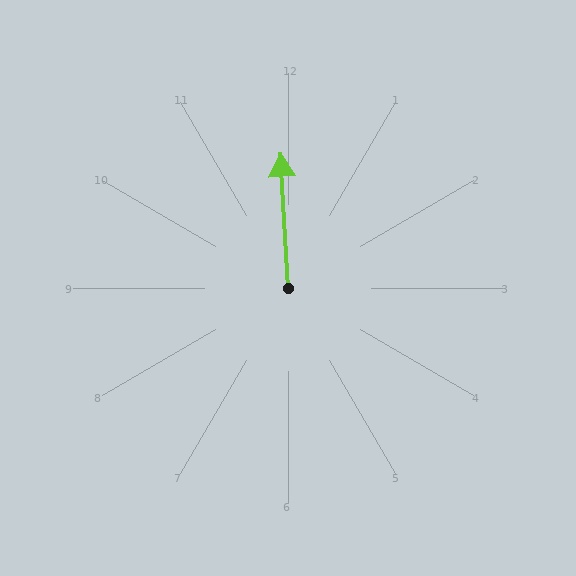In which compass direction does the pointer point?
North.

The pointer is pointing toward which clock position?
Roughly 12 o'clock.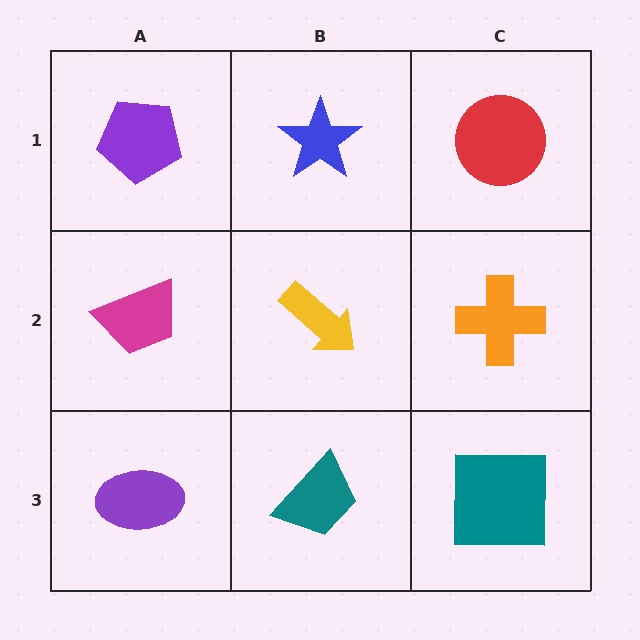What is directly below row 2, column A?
A purple ellipse.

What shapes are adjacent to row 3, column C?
An orange cross (row 2, column C), a teal trapezoid (row 3, column B).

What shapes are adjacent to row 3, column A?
A magenta trapezoid (row 2, column A), a teal trapezoid (row 3, column B).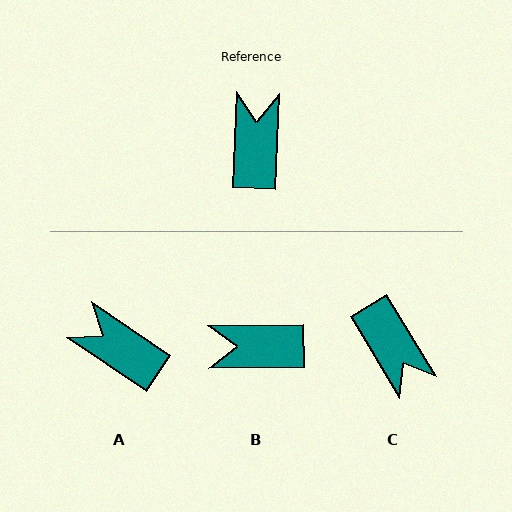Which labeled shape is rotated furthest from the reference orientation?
C, about 146 degrees away.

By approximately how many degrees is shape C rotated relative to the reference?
Approximately 146 degrees clockwise.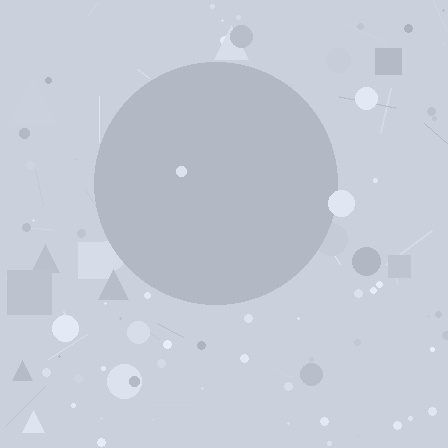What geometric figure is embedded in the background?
A circle is embedded in the background.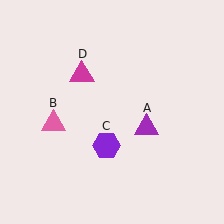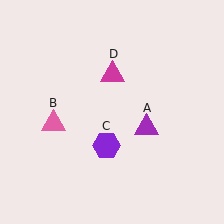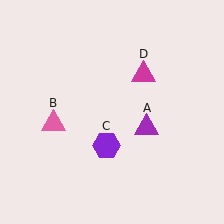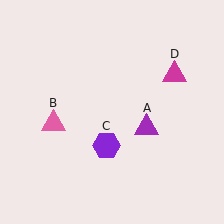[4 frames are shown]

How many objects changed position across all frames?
1 object changed position: magenta triangle (object D).